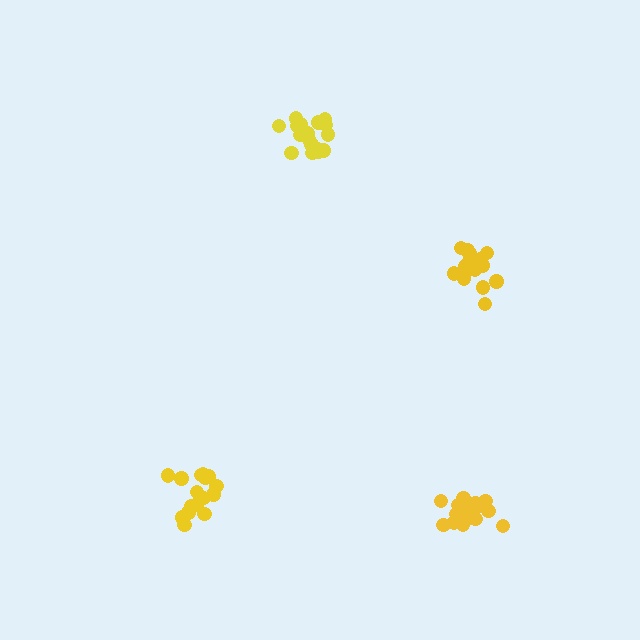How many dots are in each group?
Group 1: 16 dots, Group 2: 20 dots, Group 3: 19 dots, Group 4: 17 dots (72 total).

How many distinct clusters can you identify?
There are 4 distinct clusters.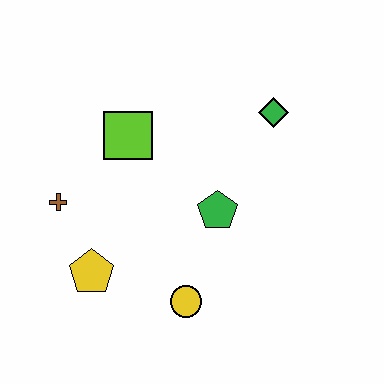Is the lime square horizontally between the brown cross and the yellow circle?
Yes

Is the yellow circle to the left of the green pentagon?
Yes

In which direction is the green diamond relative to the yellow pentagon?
The green diamond is to the right of the yellow pentagon.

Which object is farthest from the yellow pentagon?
The green diamond is farthest from the yellow pentagon.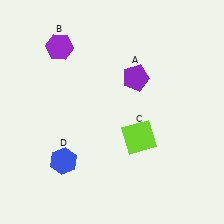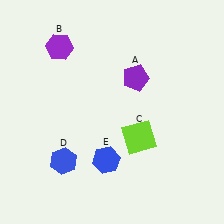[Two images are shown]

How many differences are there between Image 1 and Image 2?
There is 1 difference between the two images.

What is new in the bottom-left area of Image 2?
A blue hexagon (E) was added in the bottom-left area of Image 2.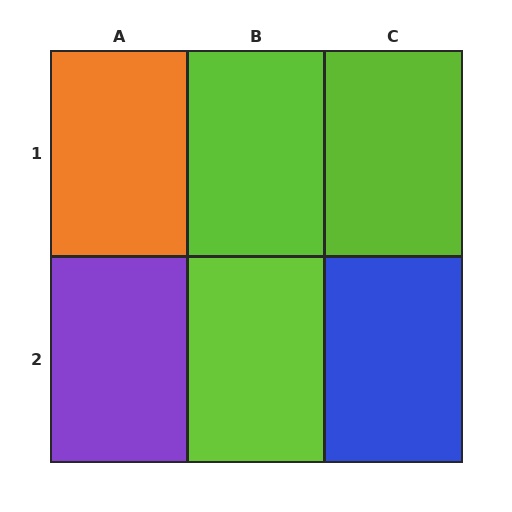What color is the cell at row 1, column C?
Lime.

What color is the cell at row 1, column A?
Orange.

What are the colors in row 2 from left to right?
Purple, lime, blue.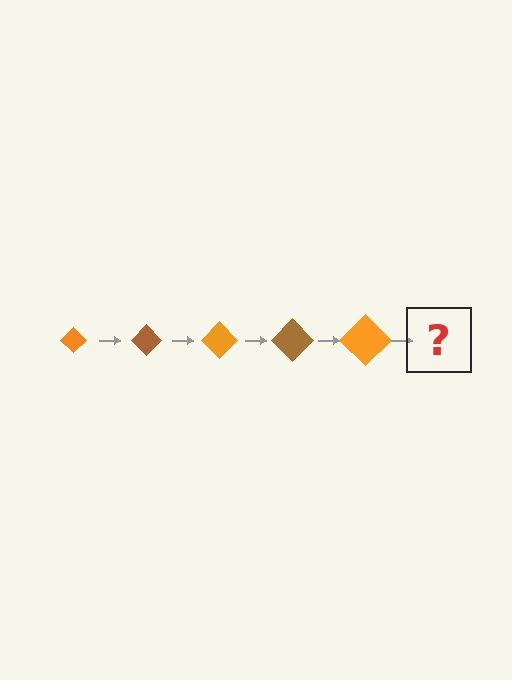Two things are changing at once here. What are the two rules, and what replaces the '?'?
The two rules are that the diamond grows larger each step and the color cycles through orange and brown. The '?' should be a brown diamond, larger than the previous one.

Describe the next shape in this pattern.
It should be a brown diamond, larger than the previous one.